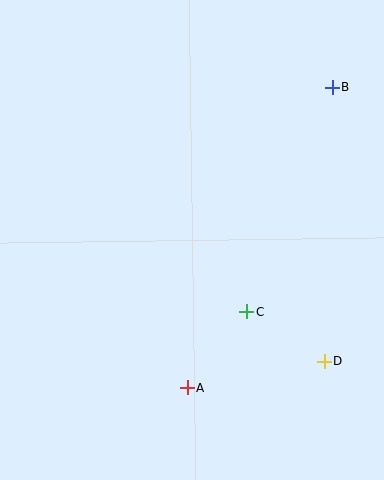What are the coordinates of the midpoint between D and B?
The midpoint between D and B is at (328, 225).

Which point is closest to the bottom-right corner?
Point D is closest to the bottom-right corner.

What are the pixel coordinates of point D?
Point D is at (324, 362).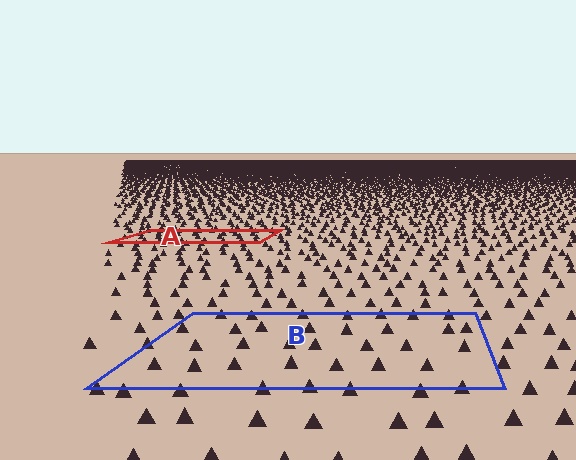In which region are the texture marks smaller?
The texture marks are smaller in region A, because it is farther away.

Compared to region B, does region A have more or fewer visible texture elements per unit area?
Region A has more texture elements per unit area — they are packed more densely because it is farther away.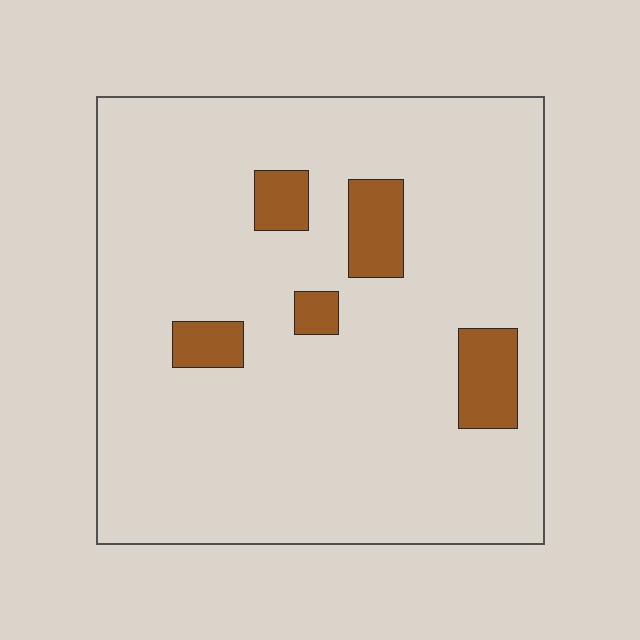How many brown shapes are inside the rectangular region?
5.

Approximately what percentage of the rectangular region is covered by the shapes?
Approximately 10%.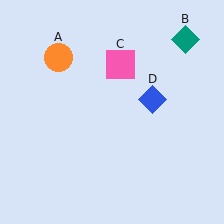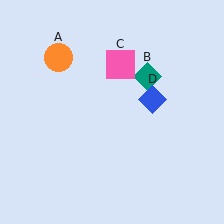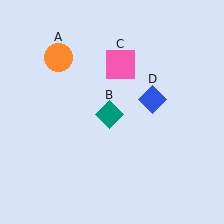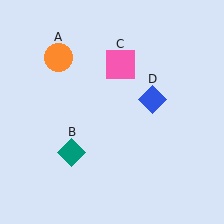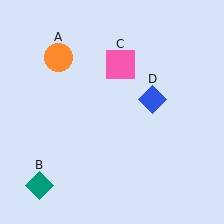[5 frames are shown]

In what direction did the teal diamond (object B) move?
The teal diamond (object B) moved down and to the left.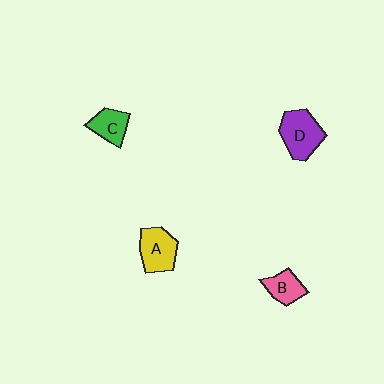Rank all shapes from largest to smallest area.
From largest to smallest: D (purple), A (yellow), C (green), B (pink).